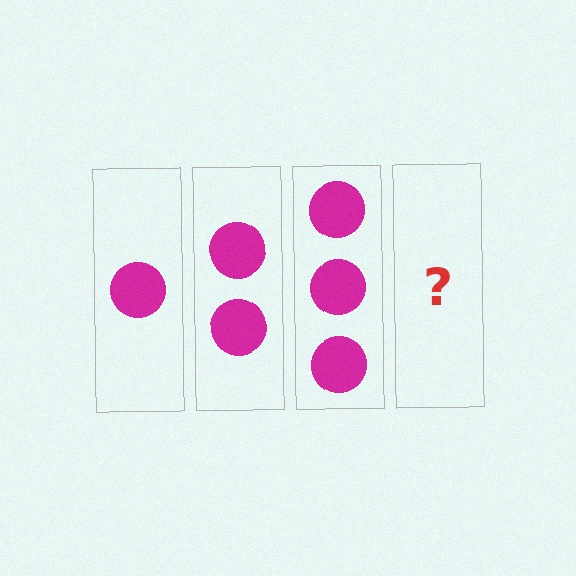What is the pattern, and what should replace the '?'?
The pattern is that each step adds one more circle. The '?' should be 4 circles.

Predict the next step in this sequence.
The next step is 4 circles.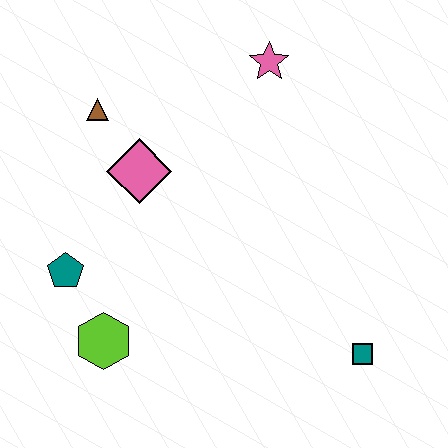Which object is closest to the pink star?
The pink diamond is closest to the pink star.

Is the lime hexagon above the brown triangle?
No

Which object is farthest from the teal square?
The brown triangle is farthest from the teal square.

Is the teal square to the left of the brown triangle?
No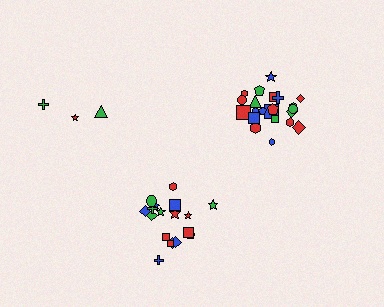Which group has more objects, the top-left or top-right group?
The top-right group.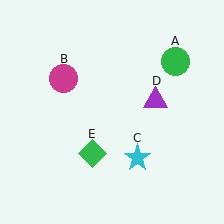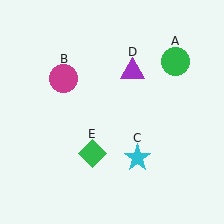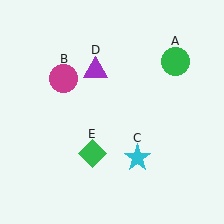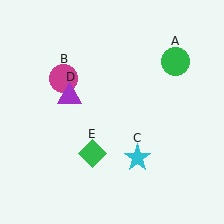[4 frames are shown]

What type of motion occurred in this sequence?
The purple triangle (object D) rotated counterclockwise around the center of the scene.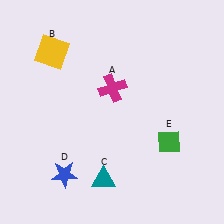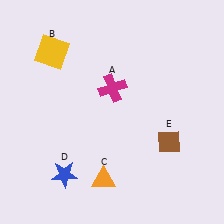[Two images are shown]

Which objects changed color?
C changed from teal to orange. E changed from green to brown.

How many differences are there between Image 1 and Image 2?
There are 2 differences between the two images.